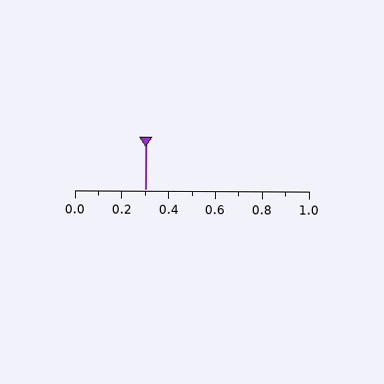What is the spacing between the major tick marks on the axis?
The major ticks are spaced 0.2 apart.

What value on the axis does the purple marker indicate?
The marker indicates approximately 0.3.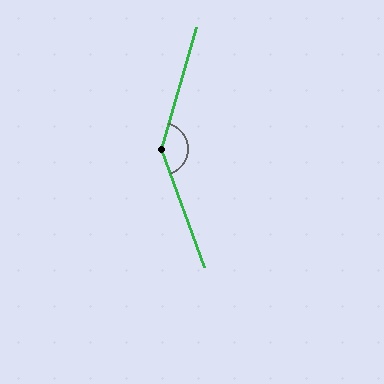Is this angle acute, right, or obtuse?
It is obtuse.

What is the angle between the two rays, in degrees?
Approximately 144 degrees.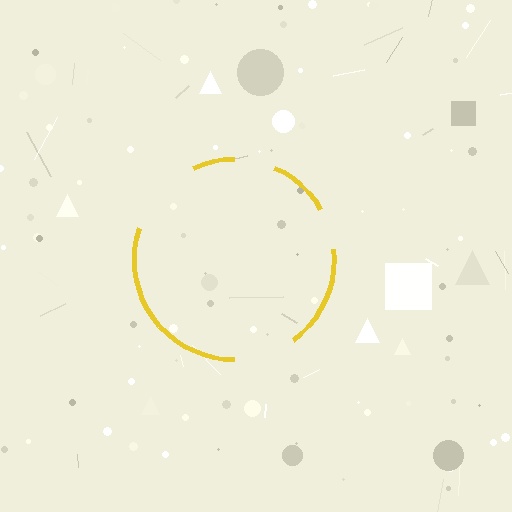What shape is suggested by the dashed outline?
The dashed outline suggests a circle.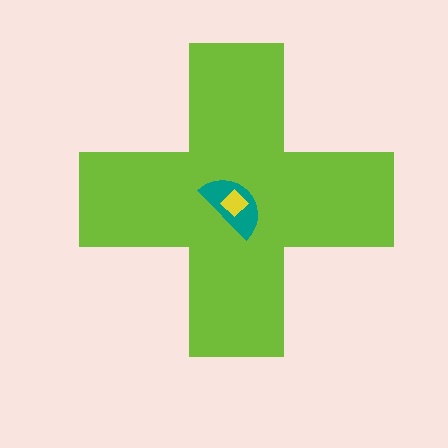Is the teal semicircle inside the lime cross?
Yes.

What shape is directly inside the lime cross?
The teal semicircle.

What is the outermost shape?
The lime cross.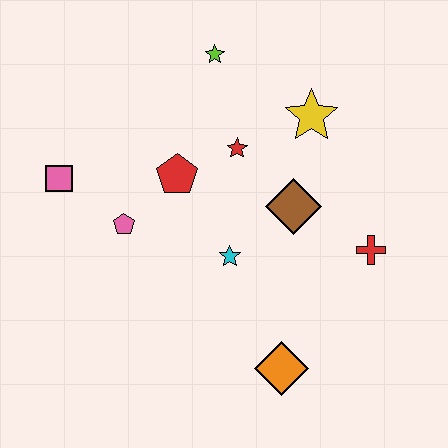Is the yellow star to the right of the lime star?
Yes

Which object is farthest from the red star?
The orange diamond is farthest from the red star.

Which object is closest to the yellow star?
The red star is closest to the yellow star.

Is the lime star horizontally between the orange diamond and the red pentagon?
Yes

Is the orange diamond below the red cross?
Yes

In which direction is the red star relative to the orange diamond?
The red star is above the orange diamond.